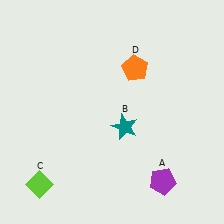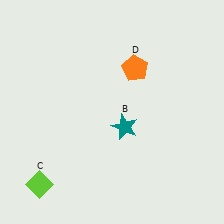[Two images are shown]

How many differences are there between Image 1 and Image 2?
There is 1 difference between the two images.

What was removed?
The purple pentagon (A) was removed in Image 2.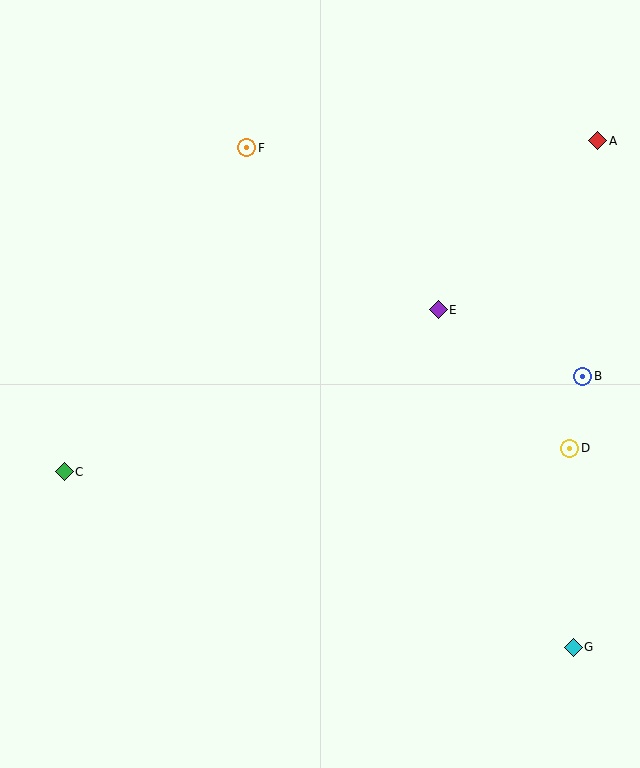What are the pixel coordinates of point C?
Point C is at (64, 472).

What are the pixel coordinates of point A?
Point A is at (598, 141).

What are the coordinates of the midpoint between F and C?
The midpoint between F and C is at (155, 310).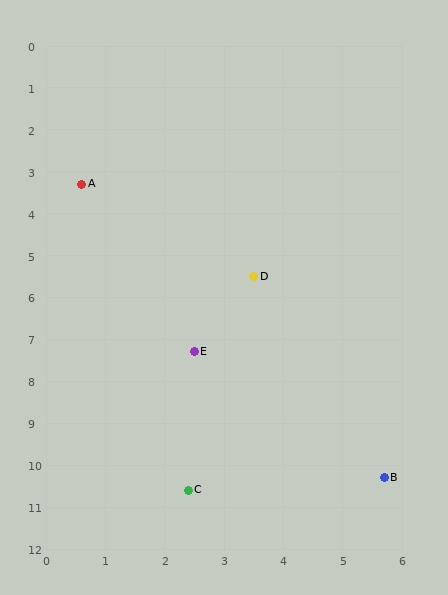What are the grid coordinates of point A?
Point A is at approximately (0.6, 3.3).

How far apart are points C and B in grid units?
Points C and B are about 3.3 grid units apart.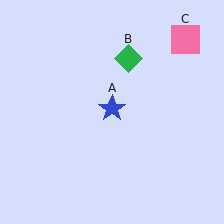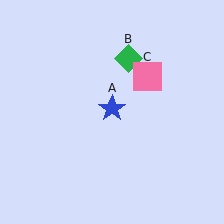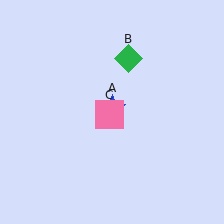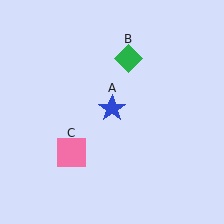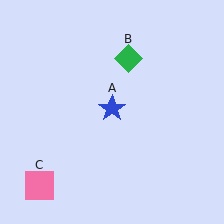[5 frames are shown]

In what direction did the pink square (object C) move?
The pink square (object C) moved down and to the left.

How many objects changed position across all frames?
1 object changed position: pink square (object C).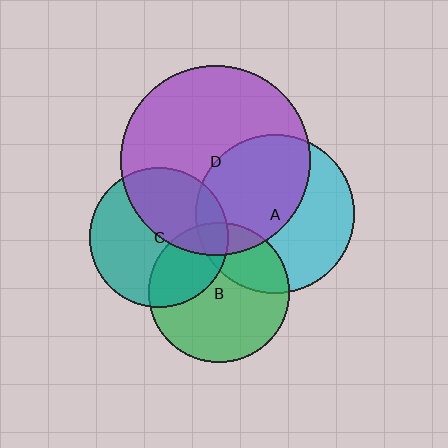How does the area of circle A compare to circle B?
Approximately 1.3 times.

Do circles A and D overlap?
Yes.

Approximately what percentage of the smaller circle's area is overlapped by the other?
Approximately 50%.